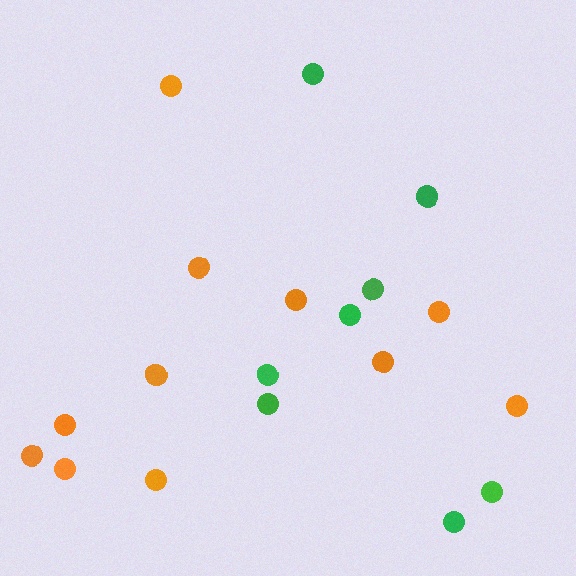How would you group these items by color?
There are 2 groups: one group of green circles (8) and one group of orange circles (11).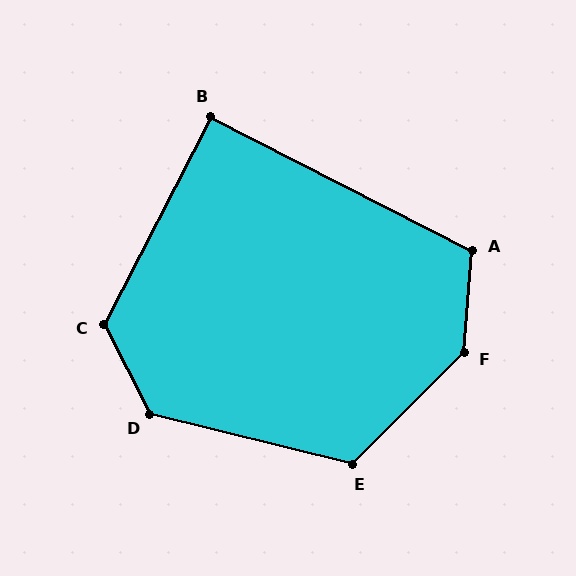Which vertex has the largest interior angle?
F, at approximately 139 degrees.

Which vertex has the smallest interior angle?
B, at approximately 90 degrees.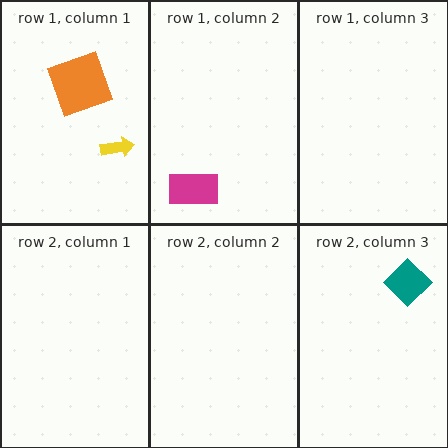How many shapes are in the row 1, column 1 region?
2.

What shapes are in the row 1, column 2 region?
The magenta rectangle.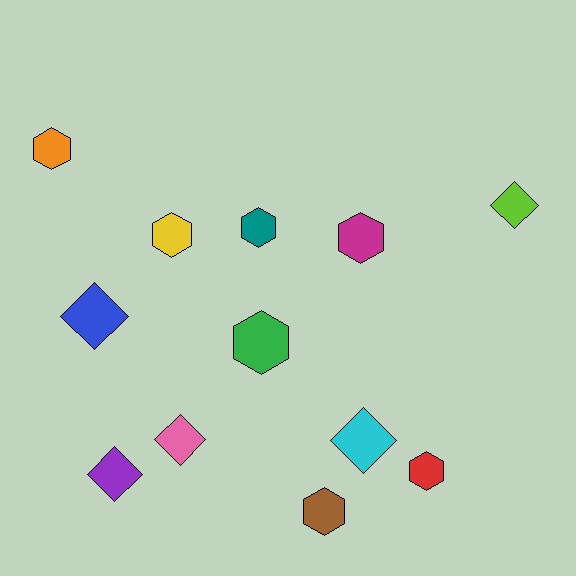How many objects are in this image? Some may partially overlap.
There are 12 objects.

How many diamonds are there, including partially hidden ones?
There are 5 diamonds.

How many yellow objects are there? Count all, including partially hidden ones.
There is 1 yellow object.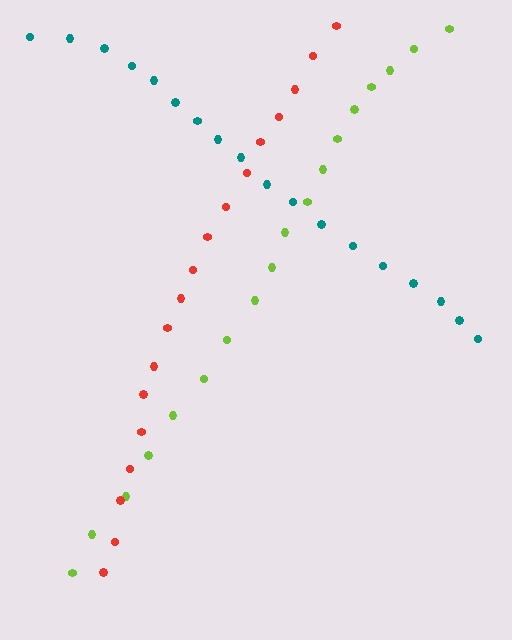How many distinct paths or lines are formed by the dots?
There are 3 distinct paths.